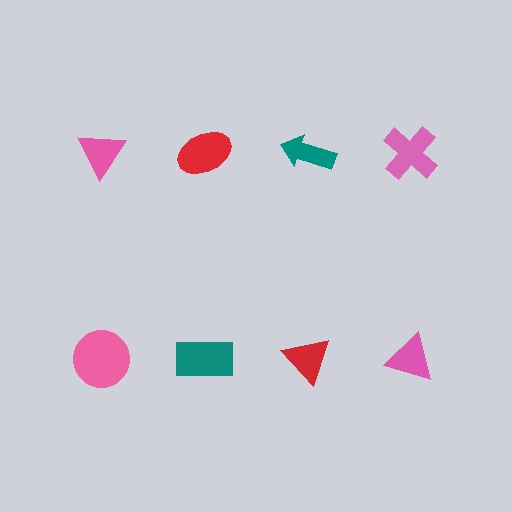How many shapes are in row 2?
4 shapes.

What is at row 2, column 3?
A red triangle.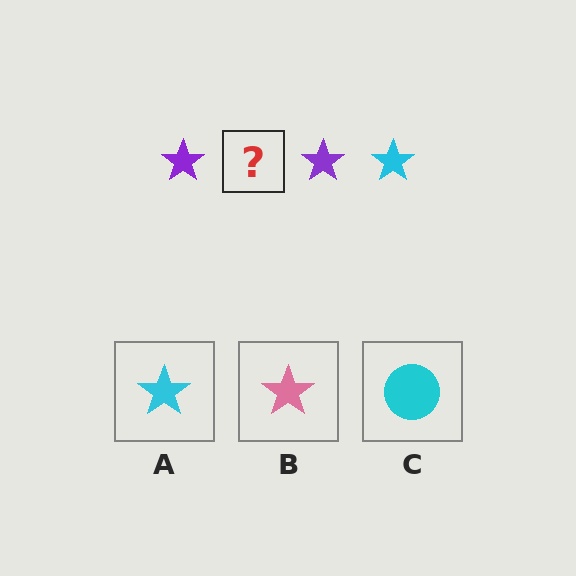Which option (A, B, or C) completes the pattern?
A.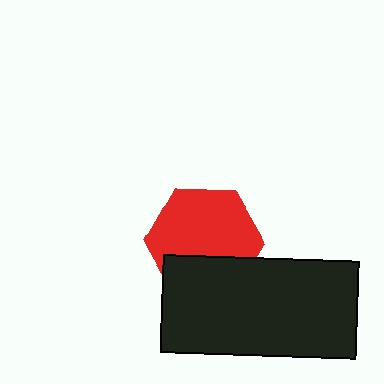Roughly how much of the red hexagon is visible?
Most of it is visible (roughly 68%).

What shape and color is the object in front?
The object in front is a black rectangle.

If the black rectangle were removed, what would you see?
You would see the complete red hexagon.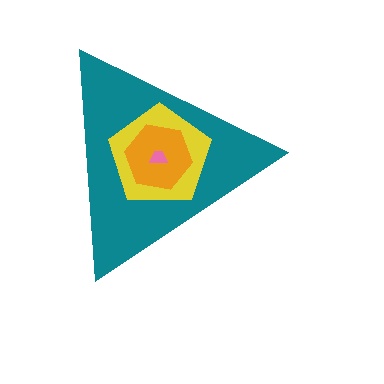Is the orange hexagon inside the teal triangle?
Yes.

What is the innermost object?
The pink trapezoid.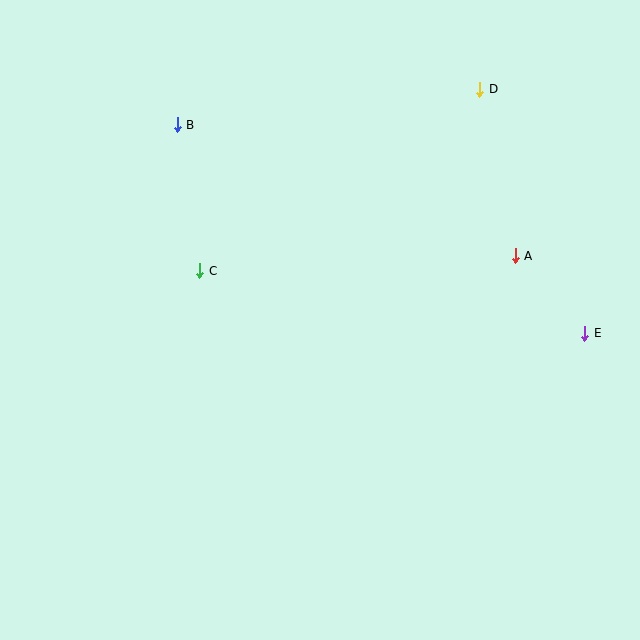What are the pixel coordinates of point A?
Point A is at (515, 256).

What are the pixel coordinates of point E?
Point E is at (585, 333).